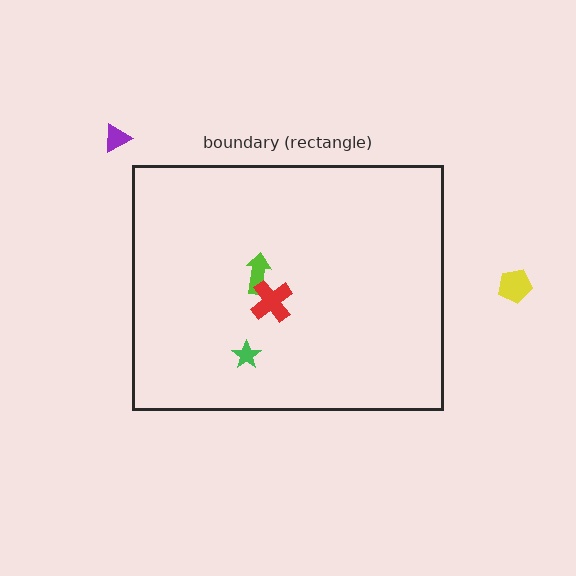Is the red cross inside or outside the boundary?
Inside.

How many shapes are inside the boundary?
3 inside, 2 outside.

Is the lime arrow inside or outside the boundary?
Inside.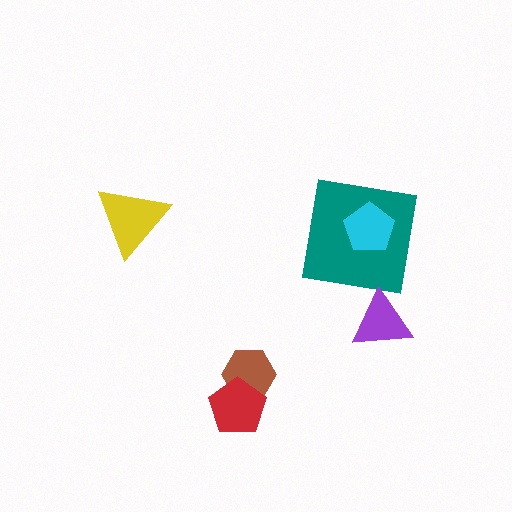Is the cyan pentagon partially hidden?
No, no other shape covers it.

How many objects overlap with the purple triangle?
0 objects overlap with the purple triangle.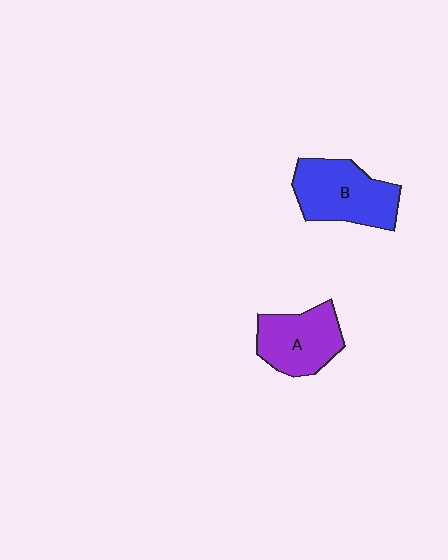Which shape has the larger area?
Shape B (blue).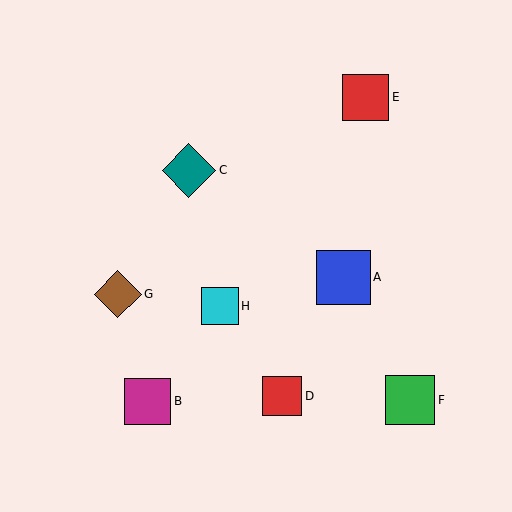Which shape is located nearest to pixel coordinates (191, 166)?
The teal diamond (labeled C) at (189, 170) is nearest to that location.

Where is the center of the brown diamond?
The center of the brown diamond is at (118, 294).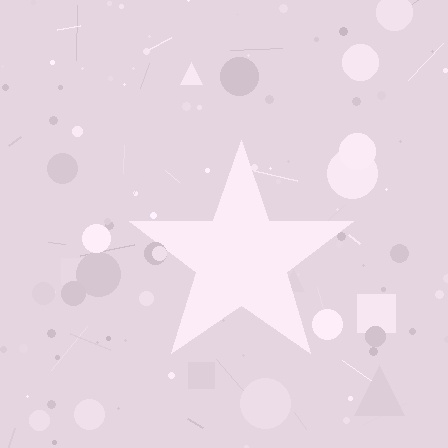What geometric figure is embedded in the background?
A star is embedded in the background.